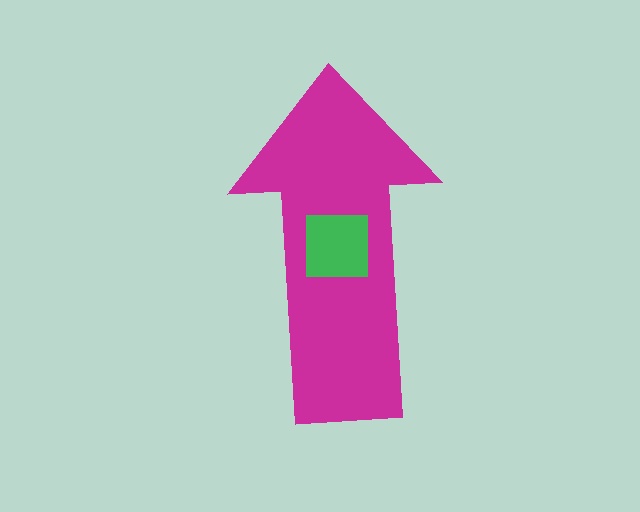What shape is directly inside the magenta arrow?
The green square.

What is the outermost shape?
The magenta arrow.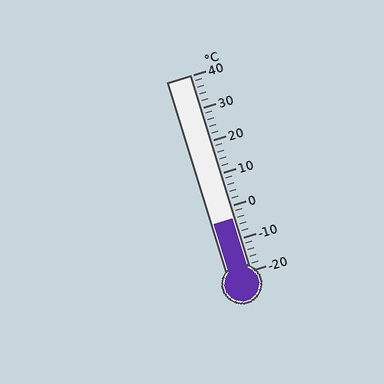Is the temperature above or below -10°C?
The temperature is above -10°C.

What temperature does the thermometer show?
The thermometer shows approximately -4°C.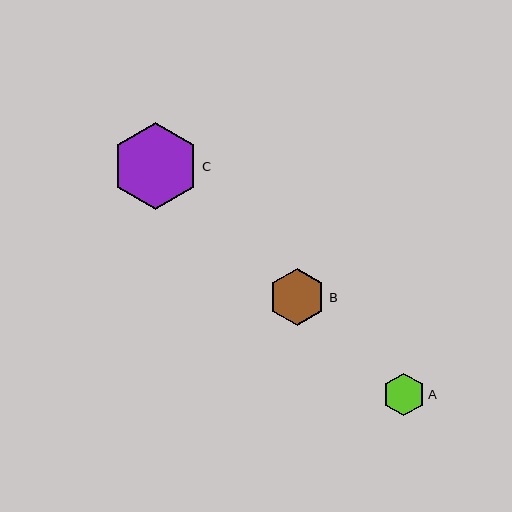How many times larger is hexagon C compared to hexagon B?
Hexagon C is approximately 1.5 times the size of hexagon B.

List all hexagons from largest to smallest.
From largest to smallest: C, B, A.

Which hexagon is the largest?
Hexagon C is the largest with a size of approximately 87 pixels.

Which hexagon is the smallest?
Hexagon A is the smallest with a size of approximately 43 pixels.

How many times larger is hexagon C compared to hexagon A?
Hexagon C is approximately 2.0 times the size of hexagon A.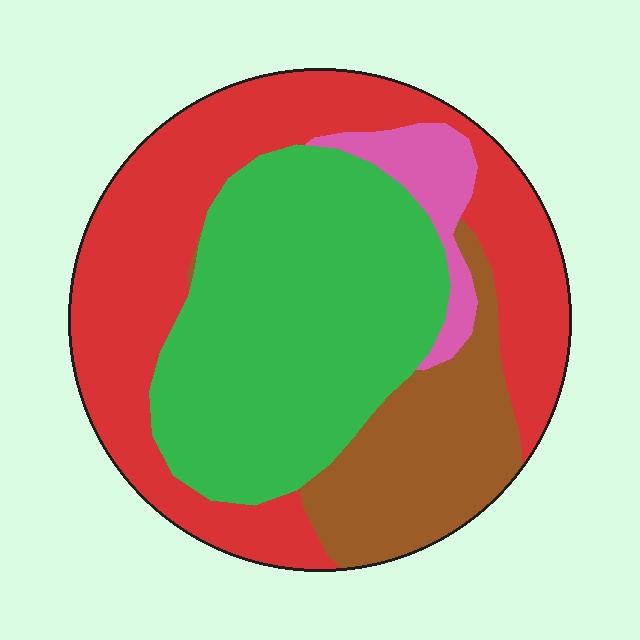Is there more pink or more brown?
Brown.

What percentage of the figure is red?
Red covers about 40% of the figure.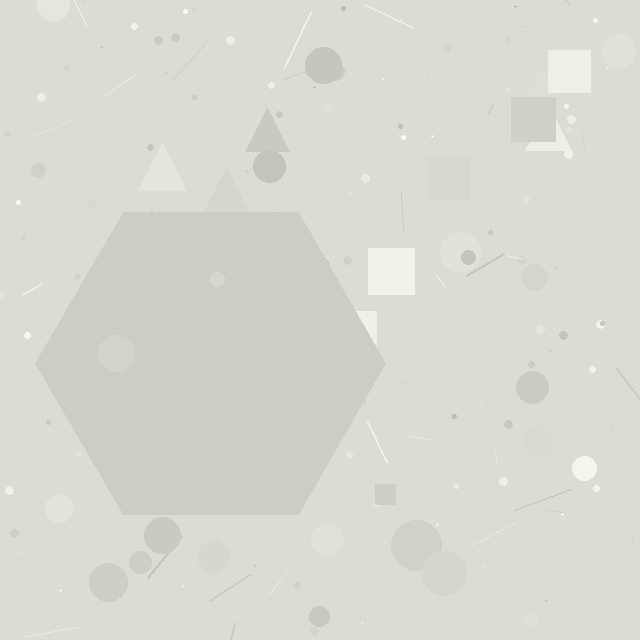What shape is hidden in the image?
A hexagon is hidden in the image.